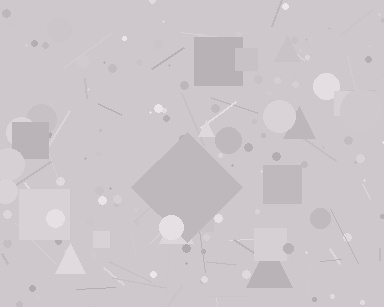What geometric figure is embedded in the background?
A diamond is embedded in the background.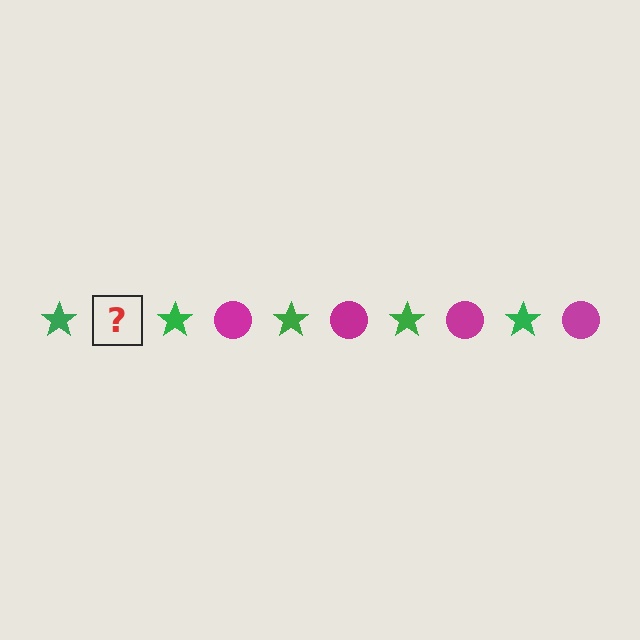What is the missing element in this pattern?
The missing element is a magenta circle.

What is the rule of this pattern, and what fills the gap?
The rule is that the pattern alternates between green star and magenta circle. The gap should be filled with a magenta circle.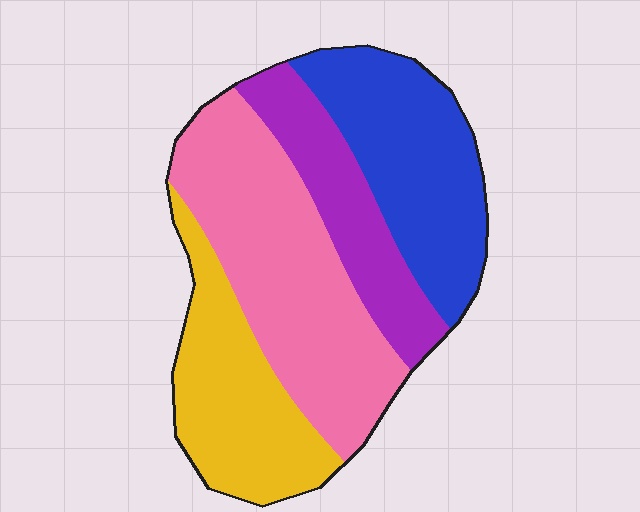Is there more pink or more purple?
Pink.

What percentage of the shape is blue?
Blue covers roughly 25% of the shape.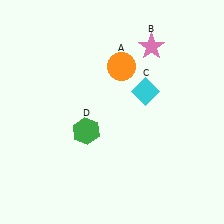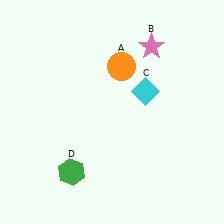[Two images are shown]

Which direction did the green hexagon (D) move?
The green hexagon (D) moved down.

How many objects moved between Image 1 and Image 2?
1 object moved between the two images.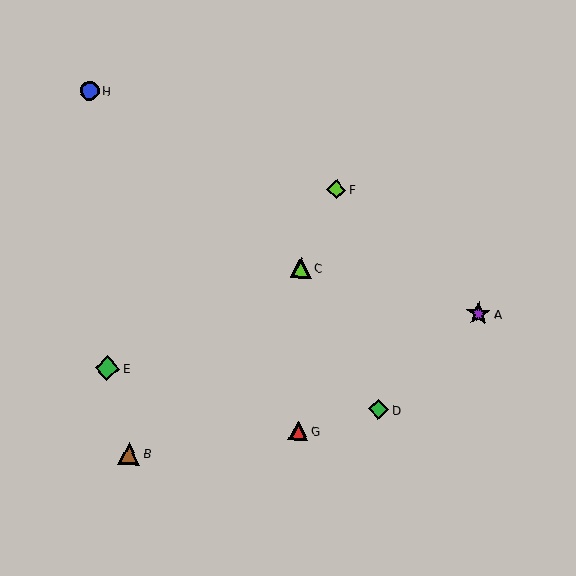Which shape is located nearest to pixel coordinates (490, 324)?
The purple star (labeled A) at (478, 313) is nearest to that location.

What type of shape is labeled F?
Shape F is a lime diamond.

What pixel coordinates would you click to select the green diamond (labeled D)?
Click at (379, 409) to select the green diamond D.